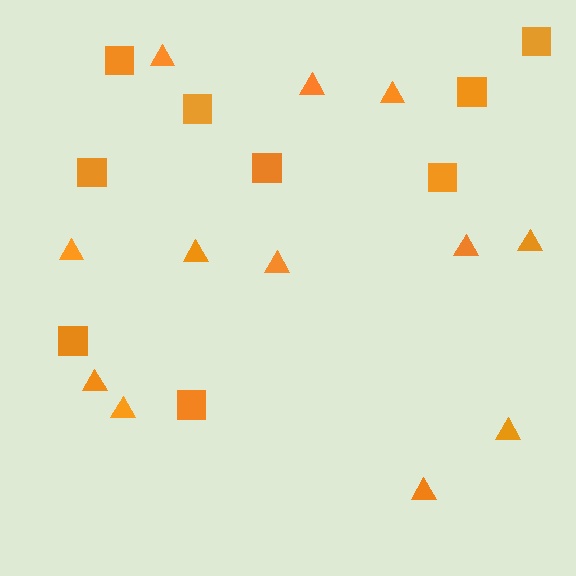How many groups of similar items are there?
There are 2 groups: one group of triangles (12) and one group of squares (9).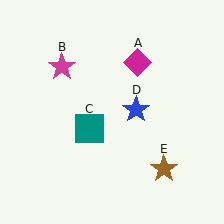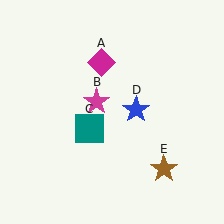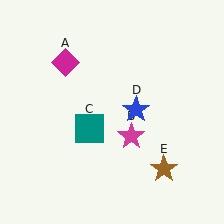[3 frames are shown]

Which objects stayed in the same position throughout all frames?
Teal square (object C) and blue star (object D) and brown star (object E) remained stationary.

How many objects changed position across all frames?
2 objects changed position: magenta diamond (object A), magenta star (object B).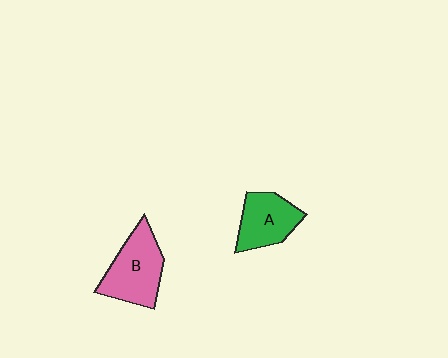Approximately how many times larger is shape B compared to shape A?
Approximately 1.3 times.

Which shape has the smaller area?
Shape A (green).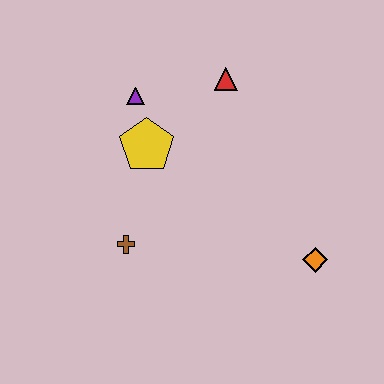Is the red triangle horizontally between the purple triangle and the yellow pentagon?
No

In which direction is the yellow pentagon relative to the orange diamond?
The yellow pentagon is to the left of the orange diamond.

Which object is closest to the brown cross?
The yellow pentagon is closest to the brown cross.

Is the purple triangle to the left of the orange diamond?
Yes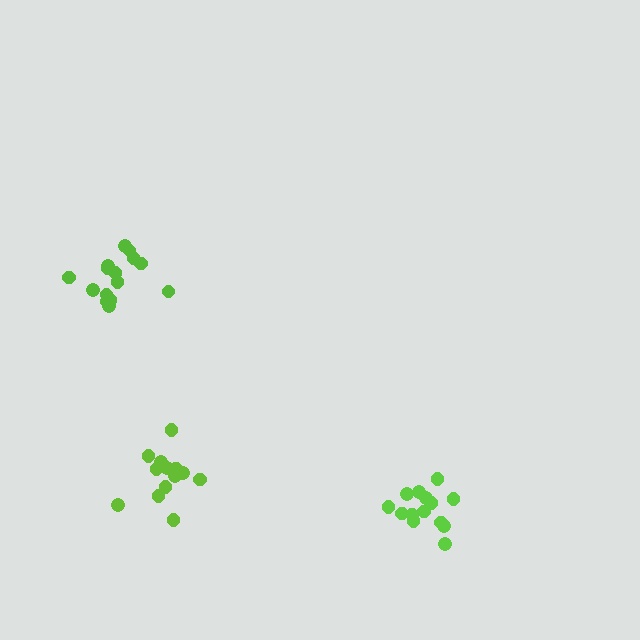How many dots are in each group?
Group 1: 15 dots, Group 2: 14 dots, Group 3: 14 dots (43 total).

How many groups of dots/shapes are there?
There are 3 groups.